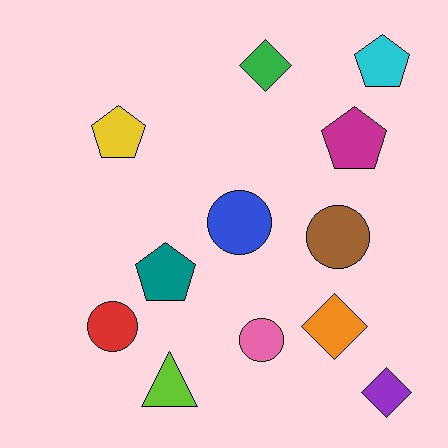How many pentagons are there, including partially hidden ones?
There are 4 pentagons.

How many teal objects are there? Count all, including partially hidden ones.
There is 1 teal object.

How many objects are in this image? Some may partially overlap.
There are 12 objects.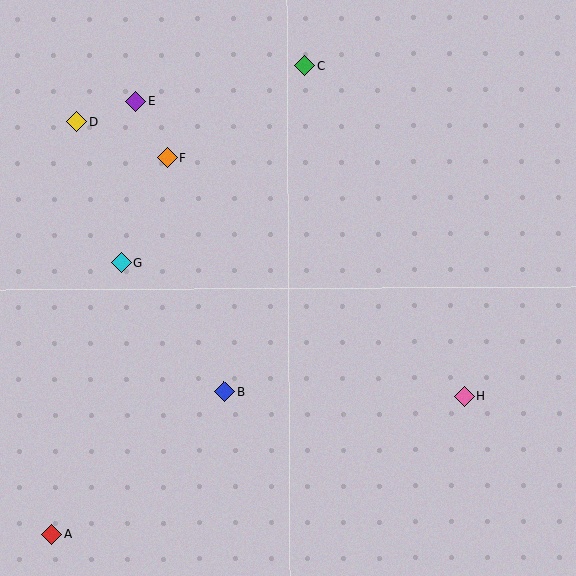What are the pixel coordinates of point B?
Point B is at (224, 392).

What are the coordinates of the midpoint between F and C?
The midpoint between F and C is at (236, 112).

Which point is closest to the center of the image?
Point B at (224, 392) is closest to the center.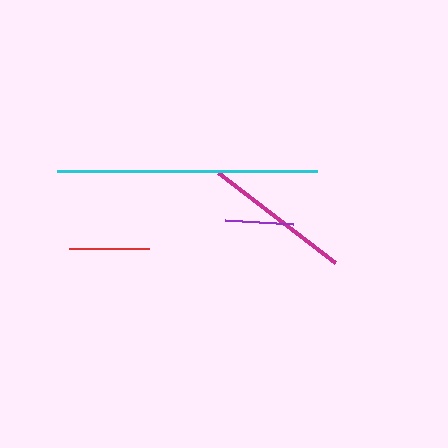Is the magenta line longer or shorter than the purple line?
The magenta line is longer than the purple line.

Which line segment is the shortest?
The purple line is the shortest at approximately 68 pixels.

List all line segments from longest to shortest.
From longest to shortest: cyan, magenta, red, purple.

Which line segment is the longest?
The cyan line is the longest at approximately 259 pixels.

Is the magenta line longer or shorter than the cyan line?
The cyan line is longer than the magenta line.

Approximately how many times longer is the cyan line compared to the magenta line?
The cyan line is approximately 1.8 times the length of the magenta line.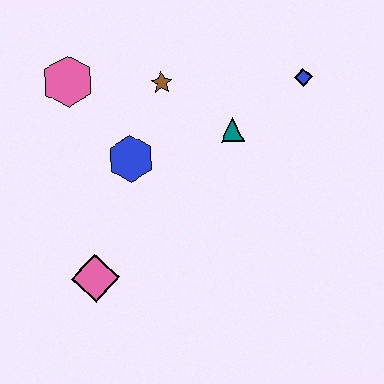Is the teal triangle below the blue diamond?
Yes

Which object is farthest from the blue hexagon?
The blue diamond is farthest from the blue hexagon.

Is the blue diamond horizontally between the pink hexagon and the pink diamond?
No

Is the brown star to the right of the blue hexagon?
Yes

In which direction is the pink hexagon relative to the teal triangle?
The pink hexagon is to the left of the teal triangle.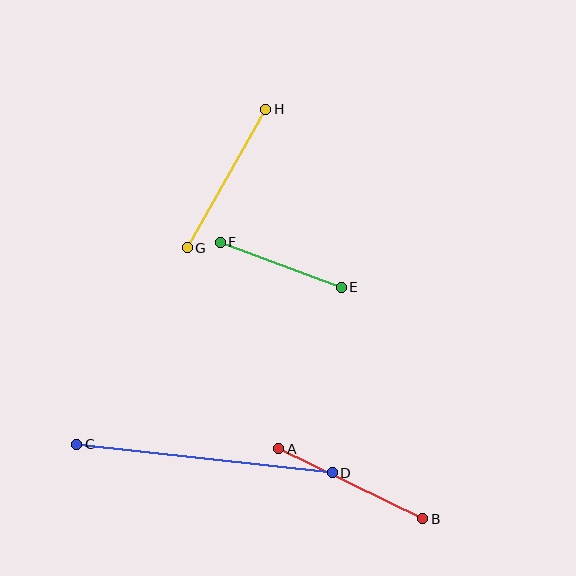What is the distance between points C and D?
The distance is approximately 257 pixels.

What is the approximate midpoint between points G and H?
The midpoint is at approximately (226, 179) pixels.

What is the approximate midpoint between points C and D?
The midpoint is at approximately (205, 459) pixels.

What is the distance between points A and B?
The distance is approximately 160 pixels.